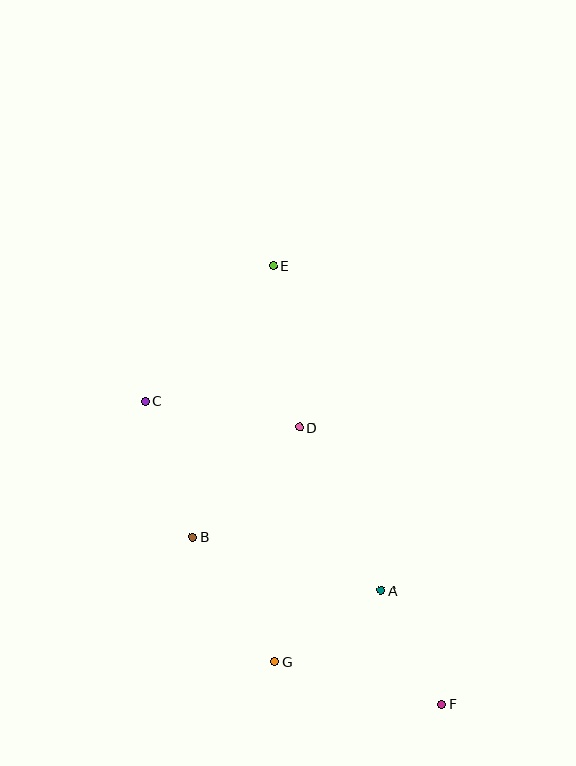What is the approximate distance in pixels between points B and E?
The distance between B and E is approximately 283 pixels.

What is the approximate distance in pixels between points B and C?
The distance between B and C is approximately 144 pixels.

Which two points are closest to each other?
Points A and G are closest to each other.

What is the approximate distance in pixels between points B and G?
The distance between B and G is approximately 149 pixels.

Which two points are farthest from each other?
Points E and F are farthest from each other.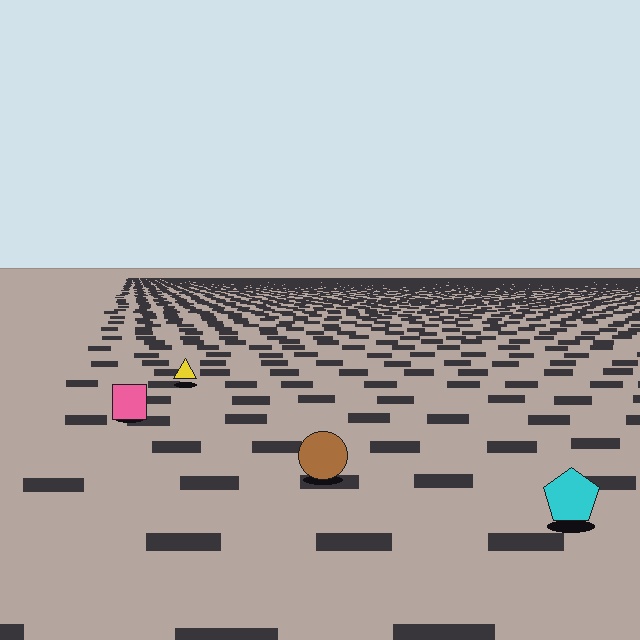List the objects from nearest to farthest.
From nearest to farthest: the cyan pentagon, the brown circle, the pink square, the yellow triangle.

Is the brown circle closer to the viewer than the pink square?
Yes. The brown circle is closer — you can tell from the texture gradient: the ground texture is coarser near it.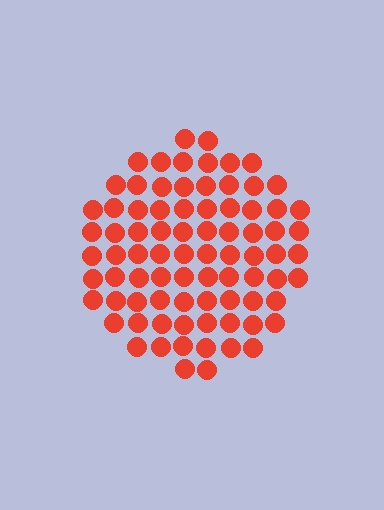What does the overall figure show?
The overall figure shows a circle.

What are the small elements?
The small elements are circles.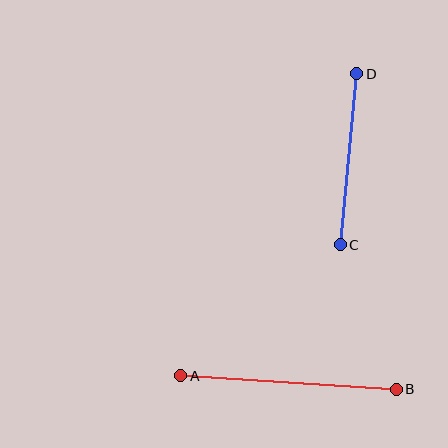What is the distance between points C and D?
The distance is approximately 172 pixels.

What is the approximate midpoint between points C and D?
The midpoint is at approximately (348, 159) pixels.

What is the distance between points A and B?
The distance is approximately 215 pixels.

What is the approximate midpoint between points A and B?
The midpoint is at approximately (289, 382) pixels.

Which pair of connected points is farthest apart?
Points A and B are farthest apart.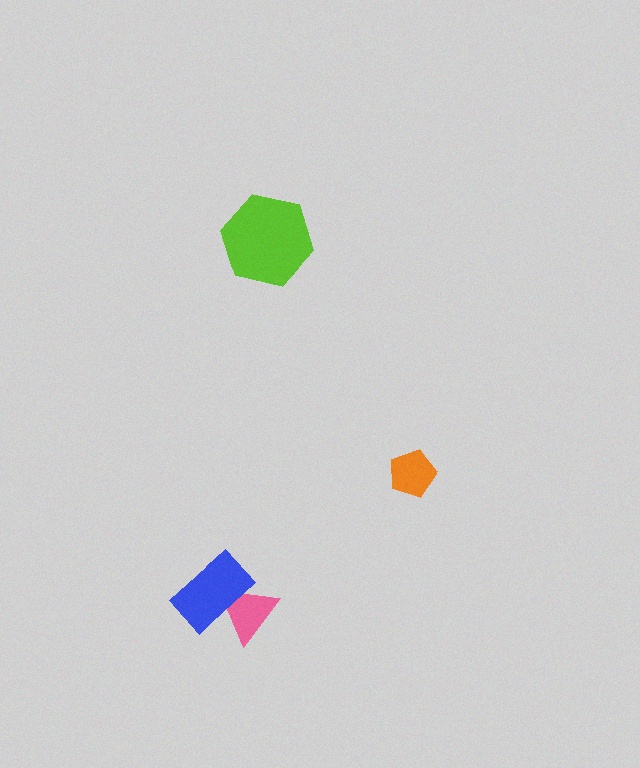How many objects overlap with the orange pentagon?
0 objects overlap with the orange pentagon.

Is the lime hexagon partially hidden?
No, no other shape covers it.